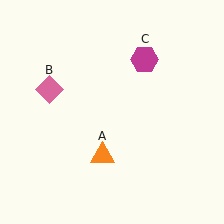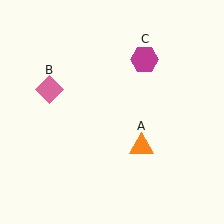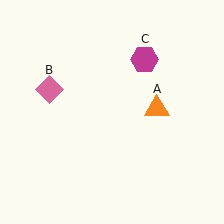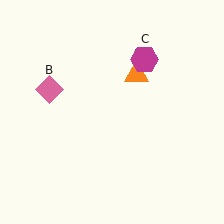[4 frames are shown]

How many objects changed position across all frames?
1 object changed position: orange triangle (object A).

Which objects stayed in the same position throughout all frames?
Pink diamond (object B) and magenta hexagon (object C) remained stationary.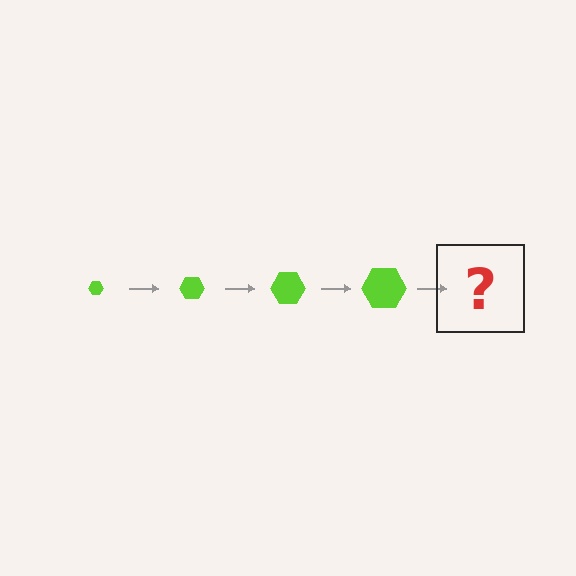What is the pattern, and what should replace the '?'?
The pattern is that the hexagon gets progressively larger each step. The '?' should be a lime hexagon, larger than the previous one.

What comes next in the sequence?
The next element should be a lime hexagon, larger than the previous one.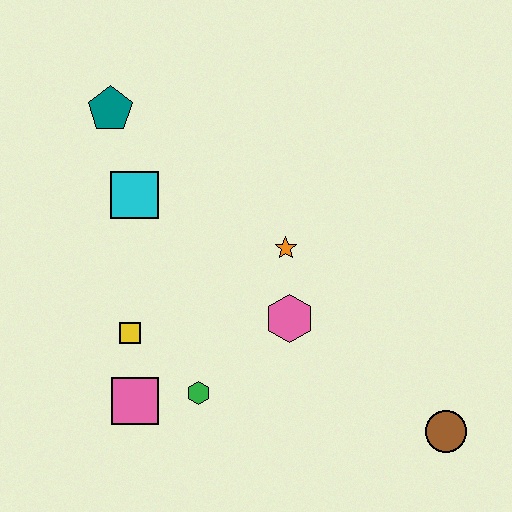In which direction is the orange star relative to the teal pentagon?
The orange star is to the right of the teal pentagon.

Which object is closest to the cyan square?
The teal pentagon is closest to the cyan square.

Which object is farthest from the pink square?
The brown circle is farthest from the pink square.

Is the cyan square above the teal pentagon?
No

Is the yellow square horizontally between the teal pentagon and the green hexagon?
Yes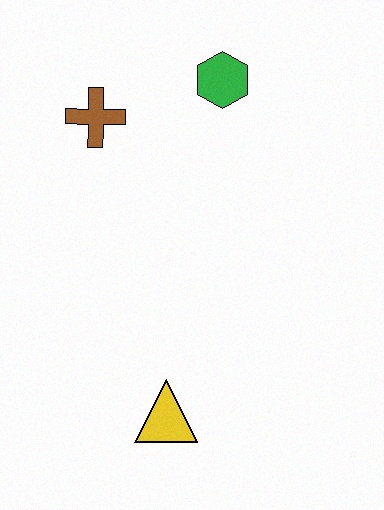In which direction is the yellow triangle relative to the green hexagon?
The yellow triangle is below the green hexagon.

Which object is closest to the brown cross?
The green hexagon is closest to the brown cross.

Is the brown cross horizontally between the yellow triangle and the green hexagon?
No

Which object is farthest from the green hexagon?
The yellow triangle is farthest from the green hexagon.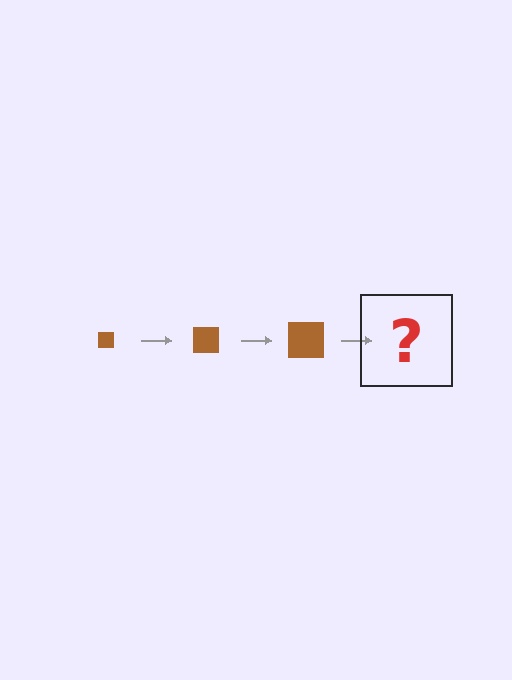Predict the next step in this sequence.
The next step is a brown square, larger than the previous one.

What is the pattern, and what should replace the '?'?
The pattern is that the square gets progressively larger each step. The '?' should be a brown square, larger than the previous one.